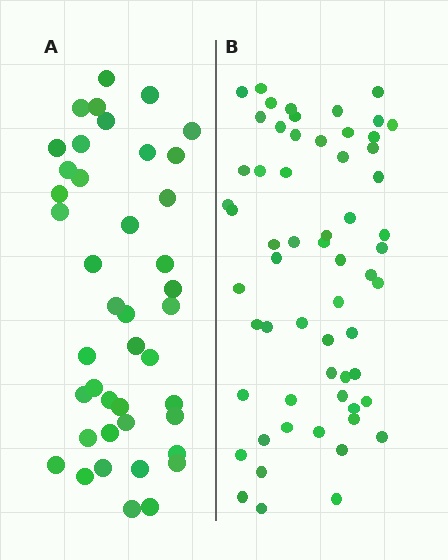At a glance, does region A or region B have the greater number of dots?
Region B (the right region) has more dots.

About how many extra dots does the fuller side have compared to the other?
Region B has approximately 20 more dots than region A.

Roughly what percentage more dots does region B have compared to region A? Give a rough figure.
About 45% more.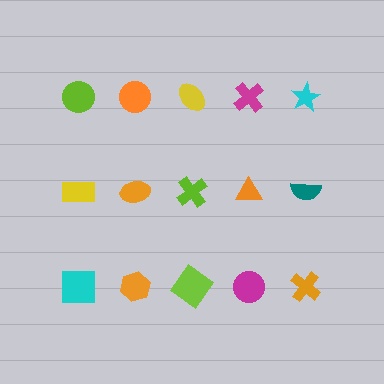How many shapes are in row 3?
5 shapes.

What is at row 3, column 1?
A cyan square.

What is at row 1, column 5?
A cyan star.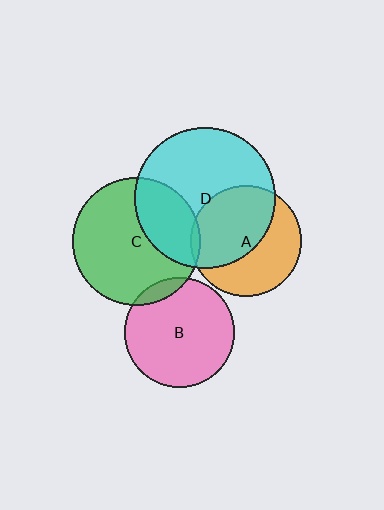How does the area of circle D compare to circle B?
Approximately 1.6 times.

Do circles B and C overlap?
Yes.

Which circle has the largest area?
Circle D (cyan).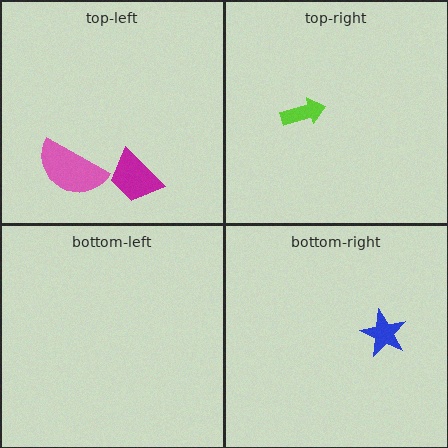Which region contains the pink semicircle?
The top-left region.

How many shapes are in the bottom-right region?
1.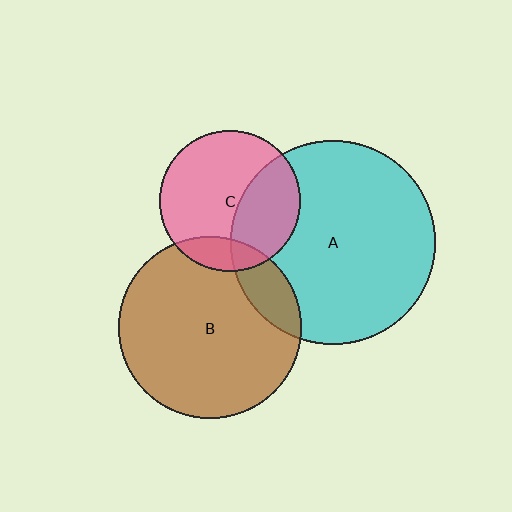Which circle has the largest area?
Circle A (cyan).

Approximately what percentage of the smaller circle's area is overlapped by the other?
Approximately 35%.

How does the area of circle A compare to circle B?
Approximately 1.3 times.